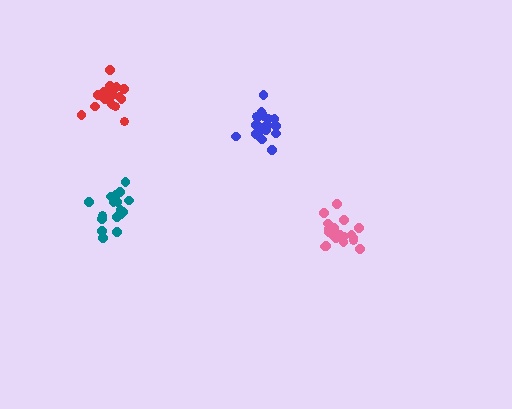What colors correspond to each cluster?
The clusters are colored: blue, red, teal, pink.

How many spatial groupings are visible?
There are 4 spatial groupings.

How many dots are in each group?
Group 1: 20 dots, Group 2: 18 dots, Group 3: 17 dots, Group 4: 19 dots (74 total).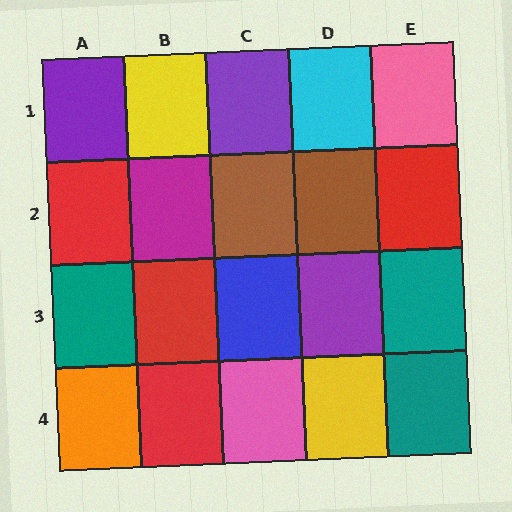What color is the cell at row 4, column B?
Red.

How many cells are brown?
2 cells are brown.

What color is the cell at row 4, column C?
Pink.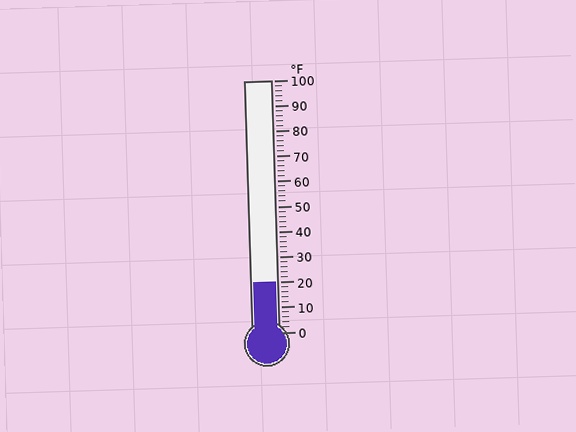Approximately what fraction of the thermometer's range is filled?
The thermometer is filled to approximately 20% of its range.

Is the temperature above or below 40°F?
The temperature is below 40°F.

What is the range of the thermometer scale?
The thermometer scale ranges from 0°F to 100°F.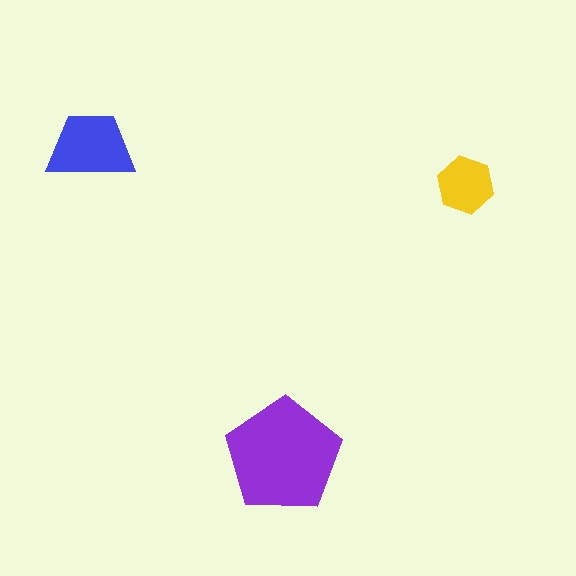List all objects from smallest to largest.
The yellow hexagon, the blue trapezoid, the purple pentagon.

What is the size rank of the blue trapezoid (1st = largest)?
2nd.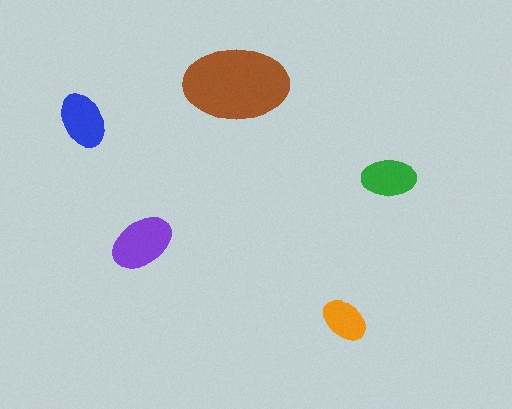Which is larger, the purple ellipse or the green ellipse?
The purple one.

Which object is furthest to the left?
The blue ellipse is leftmost.